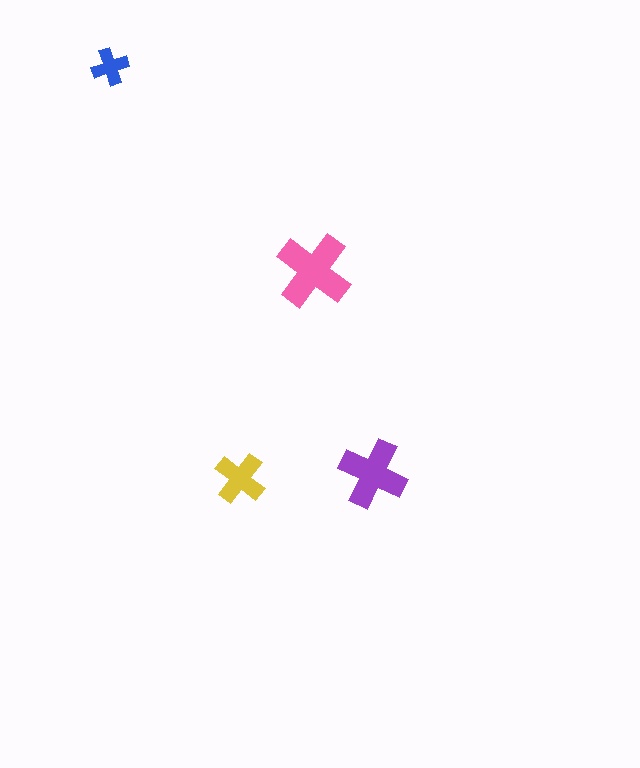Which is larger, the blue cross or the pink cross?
The pink one.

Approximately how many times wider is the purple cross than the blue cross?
About 2 times wider.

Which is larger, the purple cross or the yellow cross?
The purple one.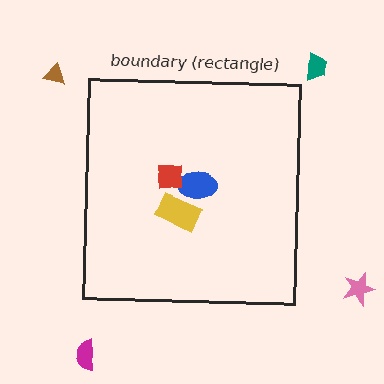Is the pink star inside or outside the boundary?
Outside.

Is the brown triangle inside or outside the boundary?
Outside.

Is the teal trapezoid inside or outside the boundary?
Outside.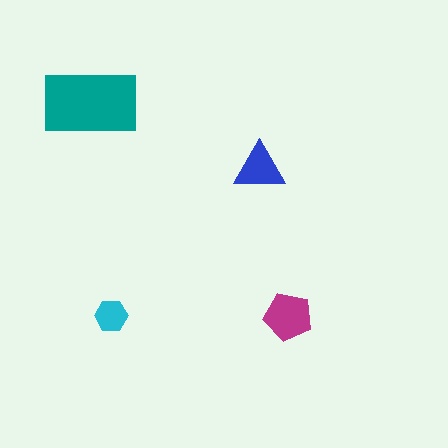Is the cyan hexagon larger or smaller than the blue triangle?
Smaller.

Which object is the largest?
The teal rectangle.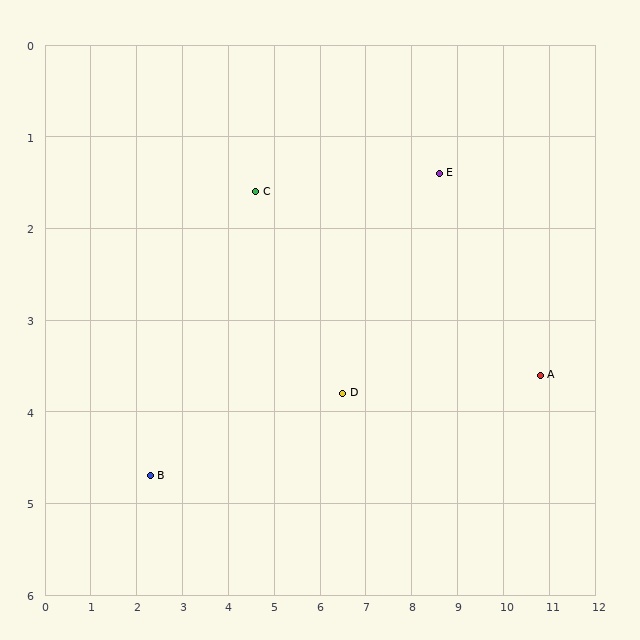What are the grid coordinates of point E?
Point E is at approximately (8.6, 1.4).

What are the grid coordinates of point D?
Point D is at approximately (6.5, 3.8).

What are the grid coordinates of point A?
Point A is at approximately (10.8, 3.6).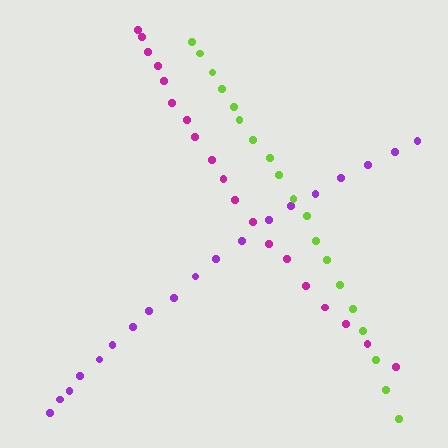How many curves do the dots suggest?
There are 3 distinct paths.